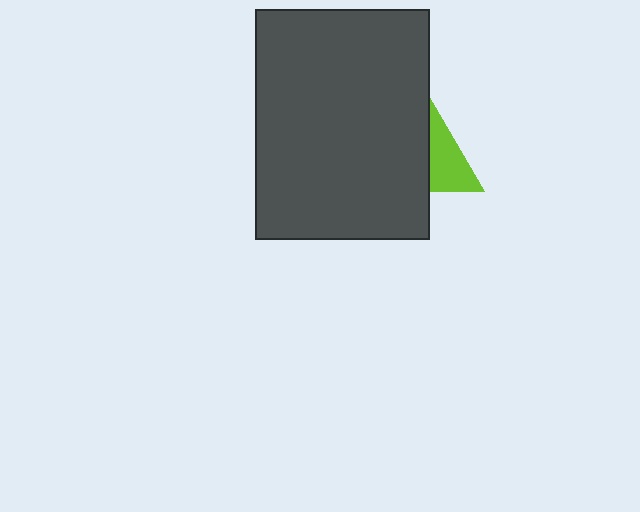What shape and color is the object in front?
The object in front is a dark gray rectangle.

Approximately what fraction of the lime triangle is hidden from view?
Roughly 56% of the lime triangle is hidden behind the dark gray rectangle.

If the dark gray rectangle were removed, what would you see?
You would see the complete lime triangle.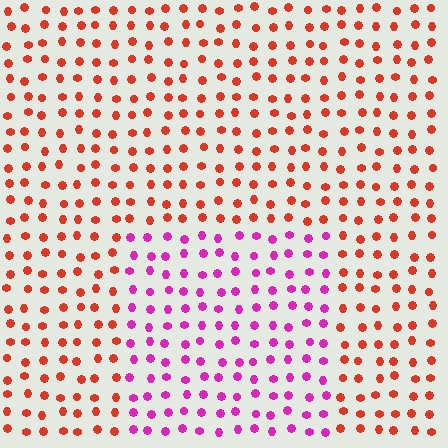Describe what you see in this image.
The image is filled with small red elements in a uniform arrangement. A rectangle-shaped region is visible where the elements are tinted to a slightly different hue, forming a subtle color boundary.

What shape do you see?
I see a rectangle.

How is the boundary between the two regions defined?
The boundary is defined purely by a slight shift in hue (about 55 degrees). Spacing, size, and orientation are identical on both sides.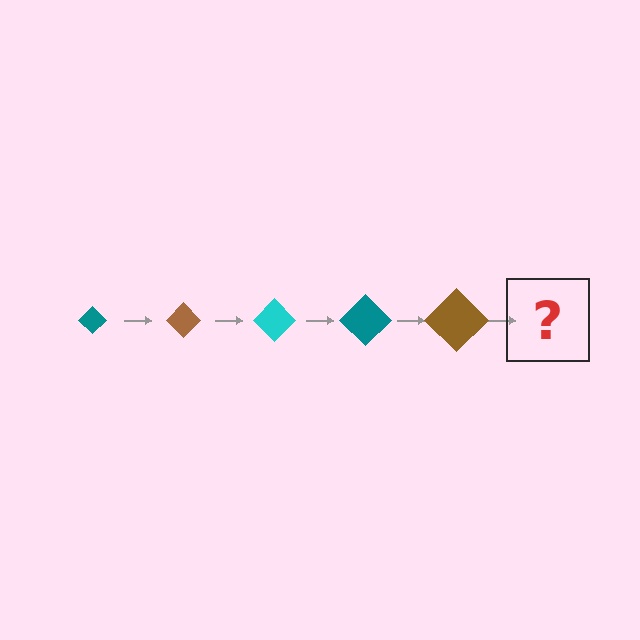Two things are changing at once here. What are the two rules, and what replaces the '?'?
The two rules are that the diamond grows larger each step and the color cycles through teal, brown, and cyan. The '?' should be a cyan diamond, larger than the previous one.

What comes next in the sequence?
The next element should be a cyan diamond, larger than the previous one.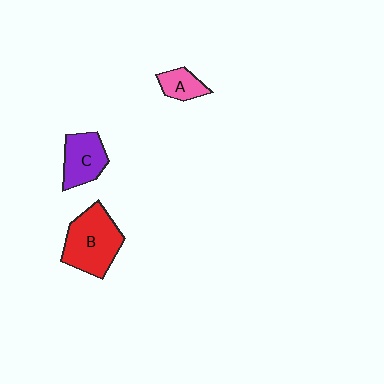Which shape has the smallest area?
Shape A (pink).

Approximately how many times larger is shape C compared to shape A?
Approximately 1.7 times.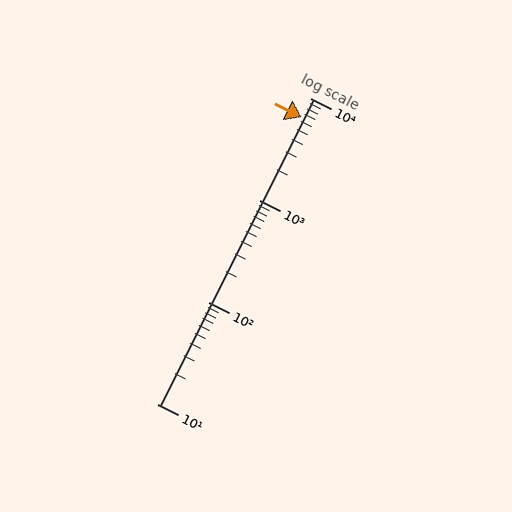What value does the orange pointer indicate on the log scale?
The pointer indicates approximately 6500.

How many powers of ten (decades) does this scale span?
The scale spans 3 decades, from 10 to 10000.